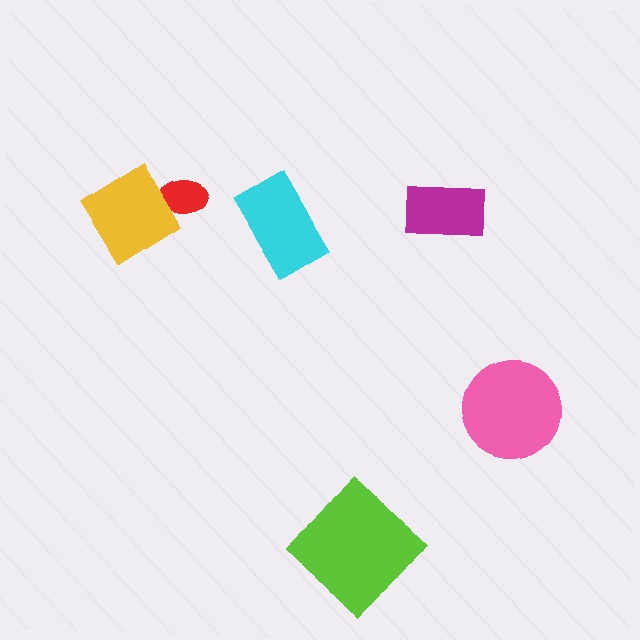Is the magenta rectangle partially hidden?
No, no other shape covers it.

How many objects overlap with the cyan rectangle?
0 objects overlap with the cyan rectangle.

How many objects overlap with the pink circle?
0 objects overlap with the pink circle.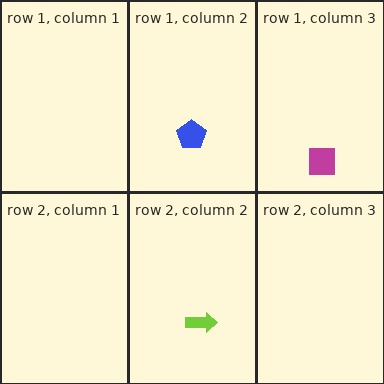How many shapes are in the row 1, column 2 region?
1.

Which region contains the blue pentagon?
The row 1, column 2 region.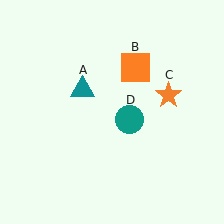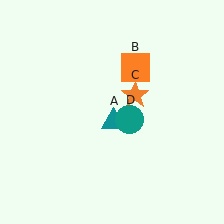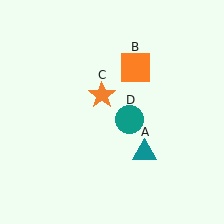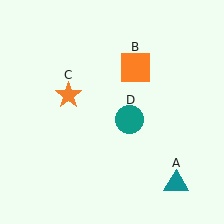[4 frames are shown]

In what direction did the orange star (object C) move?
The orange star (object C) moved left.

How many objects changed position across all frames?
2 objects changed position: teal triangle (object A), orange star (object C).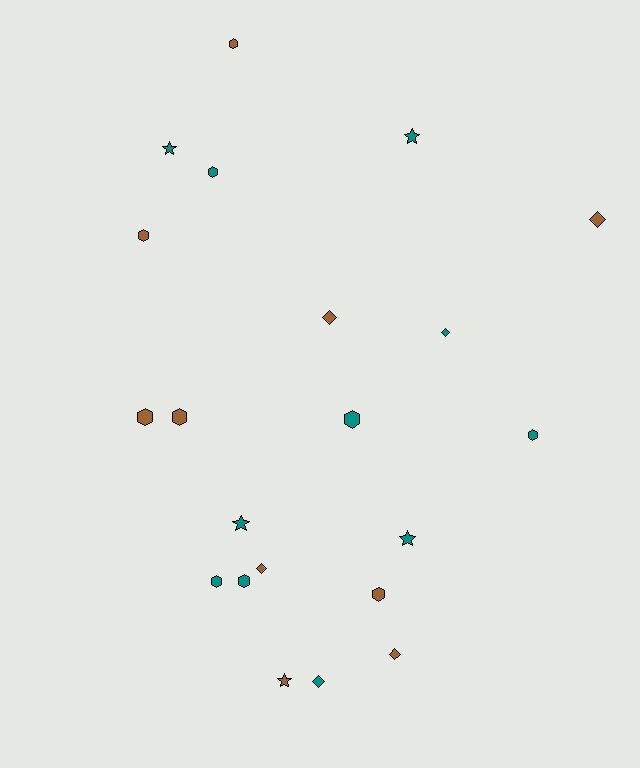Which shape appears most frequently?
Hexagon, with 10 objects.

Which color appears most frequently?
Teal, with 11 objects.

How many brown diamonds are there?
There are 4 brown diamonds.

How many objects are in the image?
There are 21 objects.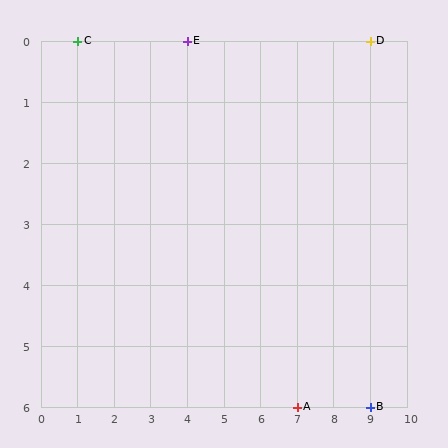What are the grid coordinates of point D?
Point D is at grid coordinates (9, 0).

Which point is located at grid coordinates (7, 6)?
Point A is at (7, 6).